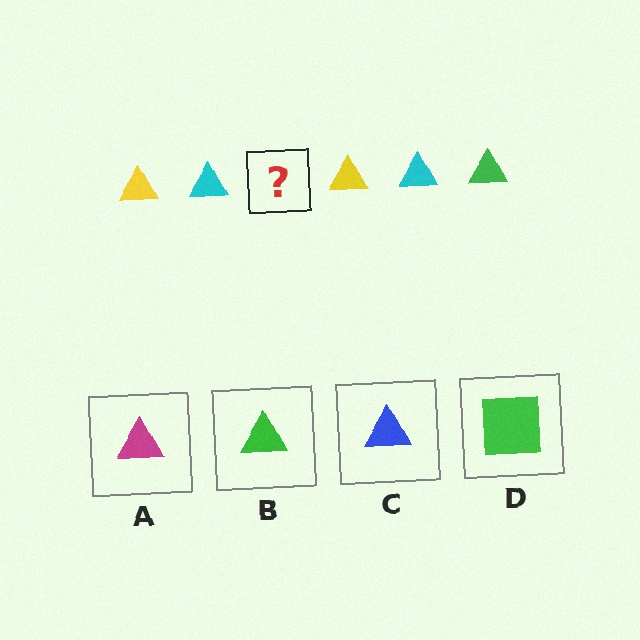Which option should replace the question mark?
Option B.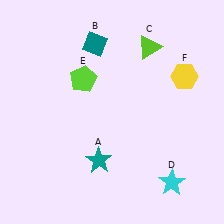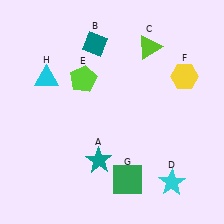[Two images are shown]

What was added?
A green square (G), a cyan triangle (H) were added in Image 2.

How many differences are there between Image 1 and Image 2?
There are 2 differences between the two images.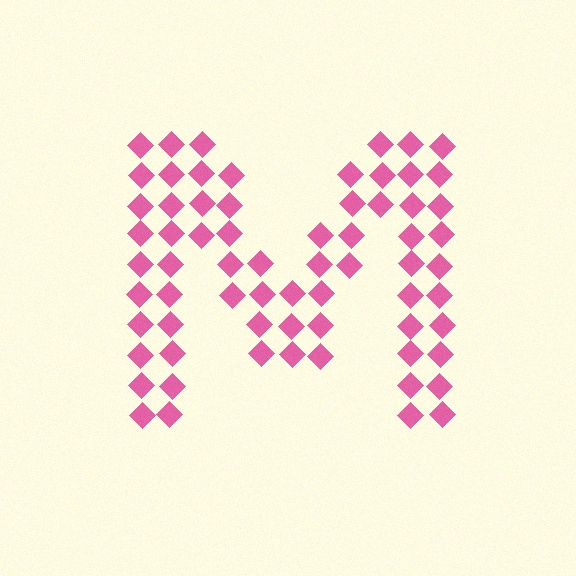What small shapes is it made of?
It is made of small diamonds.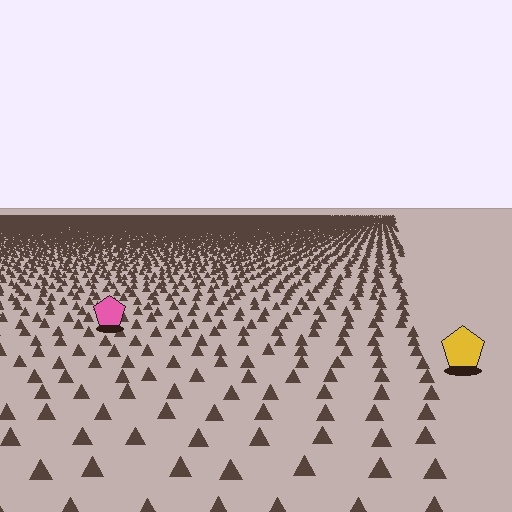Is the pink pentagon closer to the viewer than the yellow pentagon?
No. The yellow pentagon is closer — you can tell from the texture gradient: the ground texture is coarser near it.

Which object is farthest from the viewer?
The pink pentagon is farthest from the viewer. It appears smaller and the ground texture around it is denser.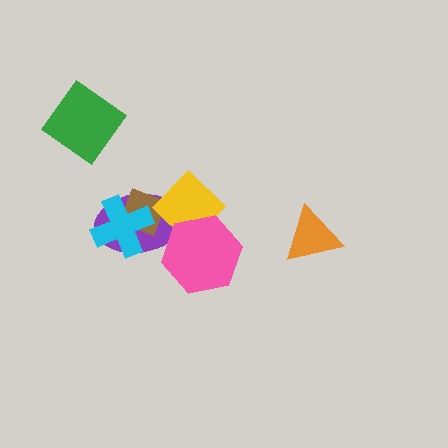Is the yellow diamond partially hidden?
Yes, it is partially covered by another shape.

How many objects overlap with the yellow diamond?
3 objects overlap with the yellow diamond.